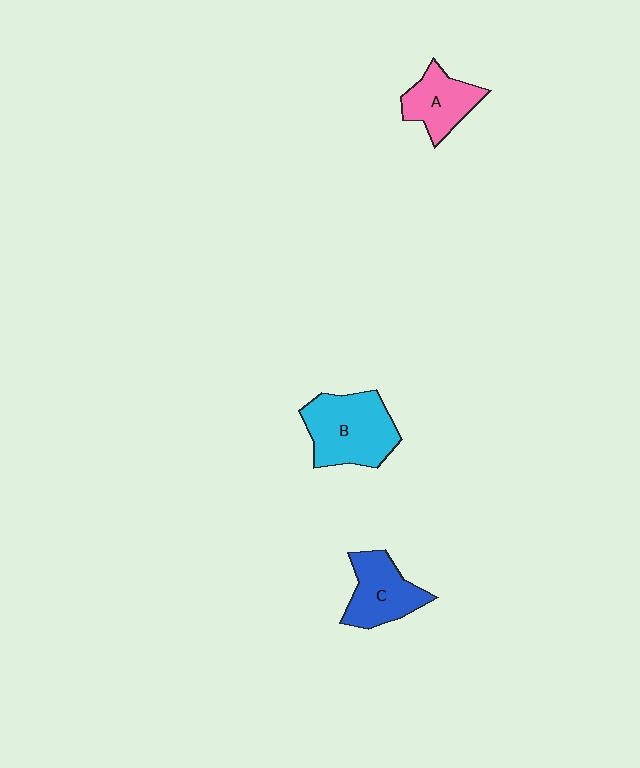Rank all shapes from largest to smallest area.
From largest to smallest: B (cyan), C (blue), A (pink).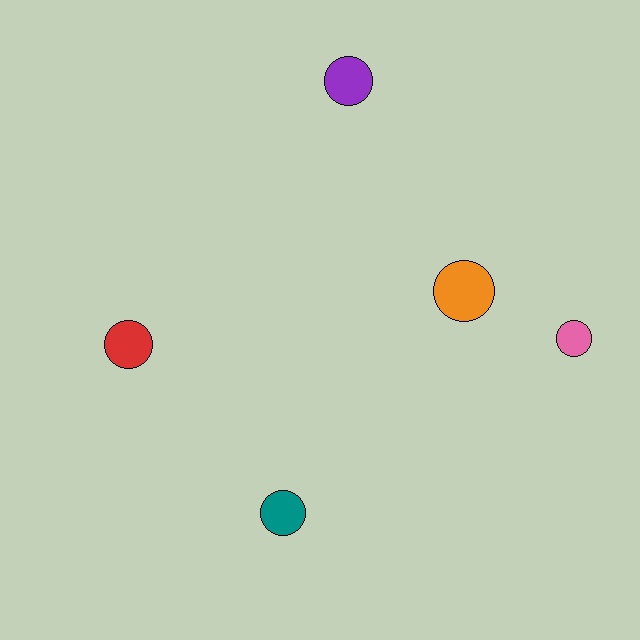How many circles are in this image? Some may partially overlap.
There are 5 circles.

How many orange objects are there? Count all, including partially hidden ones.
There is 1 orange object.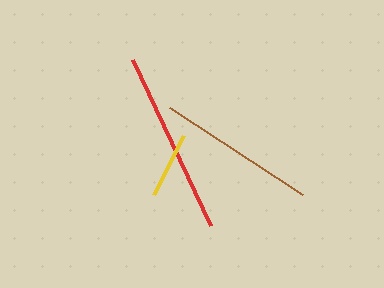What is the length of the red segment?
The red segment is approximately 183 pixels long.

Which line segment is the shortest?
The yellow line is the shortest at approximately 66 pixels.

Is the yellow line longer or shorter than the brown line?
The brown line is longer than the yellow line.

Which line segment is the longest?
The red line is the longest at approximately 183 pixels.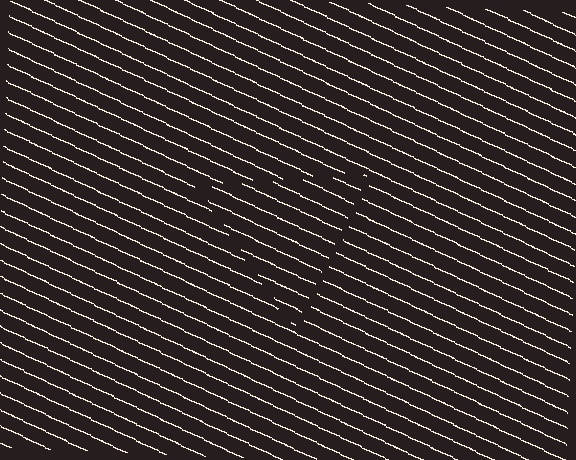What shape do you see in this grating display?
An illusory triangle. The interior of the shape contains the same grating, shifted by half a period — the contour is defined by the phase discontinuity where line-ends from the inner and outer gratings abut.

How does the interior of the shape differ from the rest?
The interior of the shape contains the same grating, shifted by half a period — the contour is defined by the phase discontinuity where line-ends from the inner and outer gratings abut.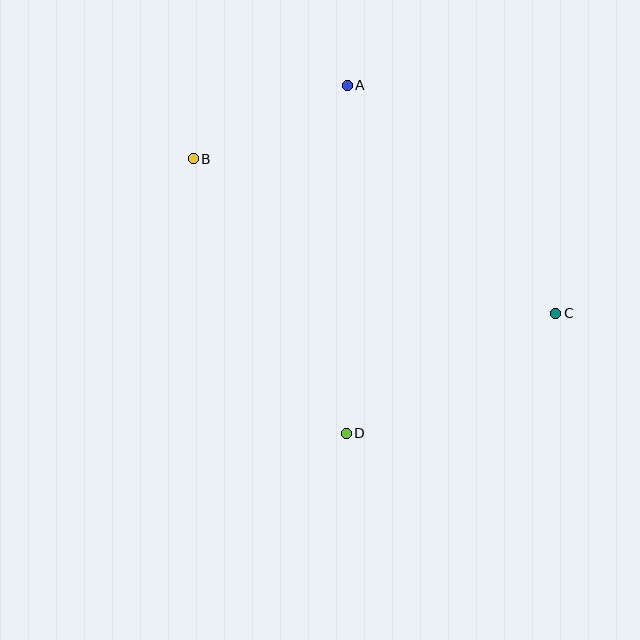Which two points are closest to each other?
Points A and B are closest to each other.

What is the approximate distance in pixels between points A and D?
The distance between A and D is approximately 348 pixels.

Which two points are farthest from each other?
Points B and C are farthest from each other.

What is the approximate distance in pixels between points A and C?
The distance between A and C is approximately 309 pixels.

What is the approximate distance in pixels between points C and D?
The distance between C and D is approximately 242 pixels.